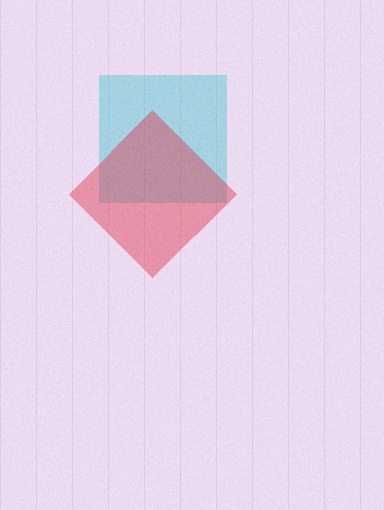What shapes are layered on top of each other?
The layered shapes are: a cyan square, a red diamond.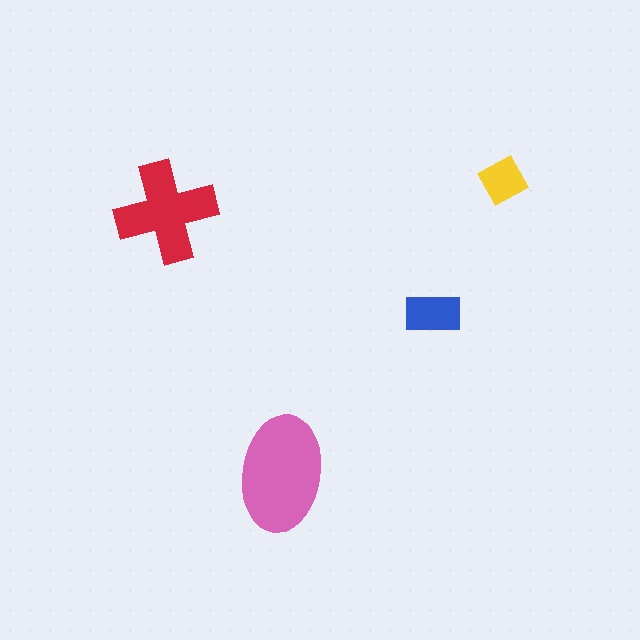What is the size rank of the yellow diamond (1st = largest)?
4th.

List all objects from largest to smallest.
The pink ellipse, the red cross, the blue rectangle, the yellow diamond.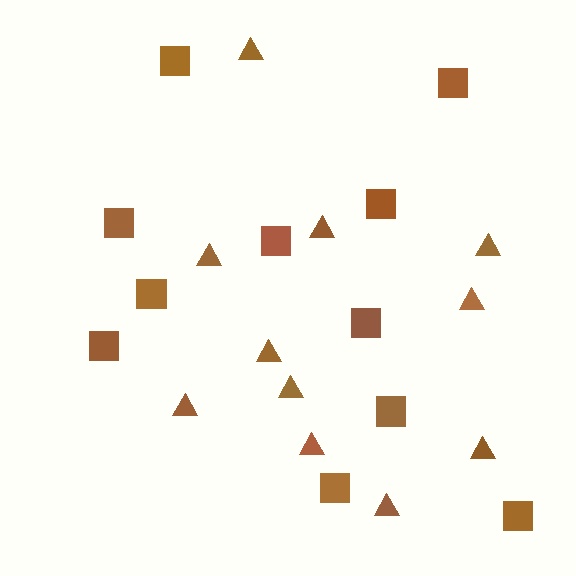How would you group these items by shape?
There are 2 groups: one group of triangles (11) and one group of squares (11).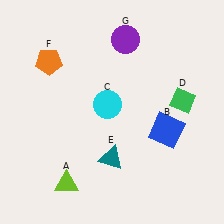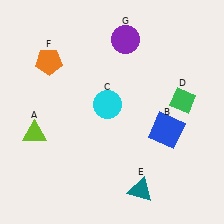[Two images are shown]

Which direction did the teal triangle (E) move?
The teal triangle (E) moved down.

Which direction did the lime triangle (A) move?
The lime triangle (A) moved up.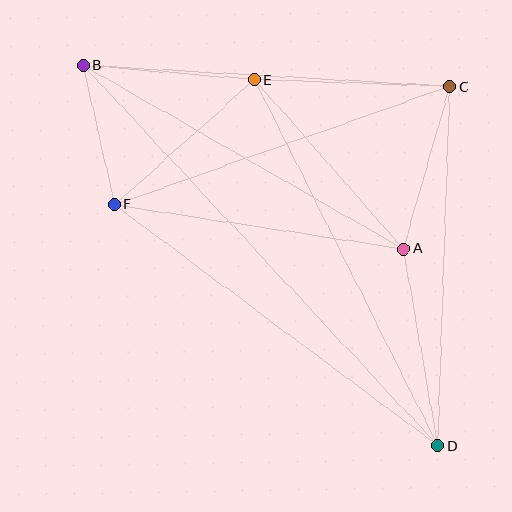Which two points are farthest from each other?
Points B and D are farthest from each other.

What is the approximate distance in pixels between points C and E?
The distance between C and E is approximately 196 pixels.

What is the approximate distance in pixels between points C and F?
The distance between C and F is approximately 356 pixels.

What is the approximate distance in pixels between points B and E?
The distance between B and E is approximately 172 pixels.